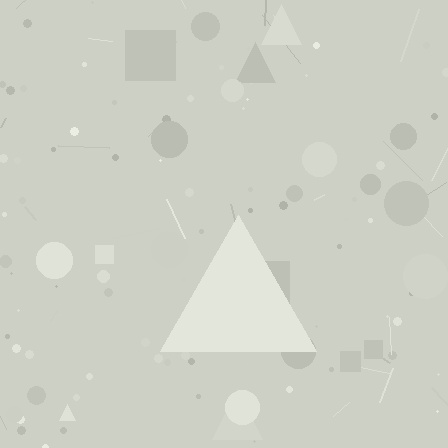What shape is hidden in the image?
A triangle is hidden in the image.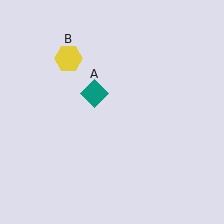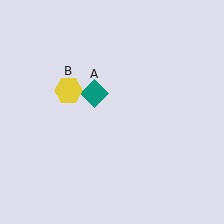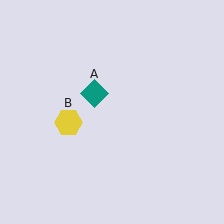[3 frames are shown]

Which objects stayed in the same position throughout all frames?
Teal diamond (object A) remained stationary.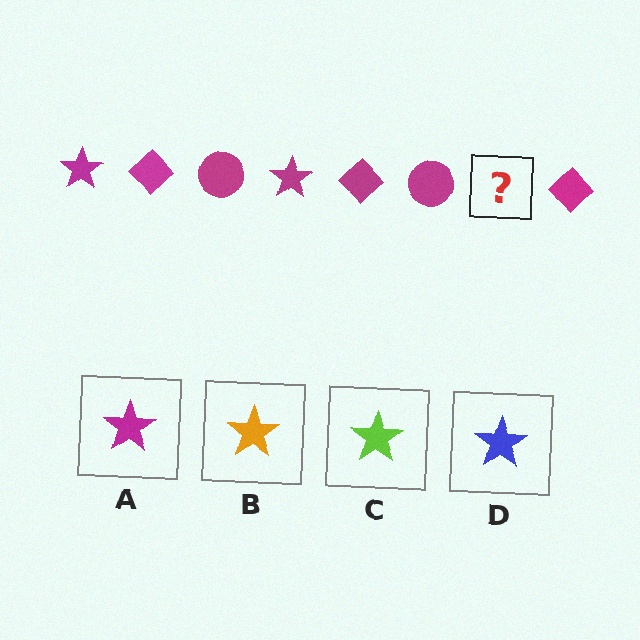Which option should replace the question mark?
Option A.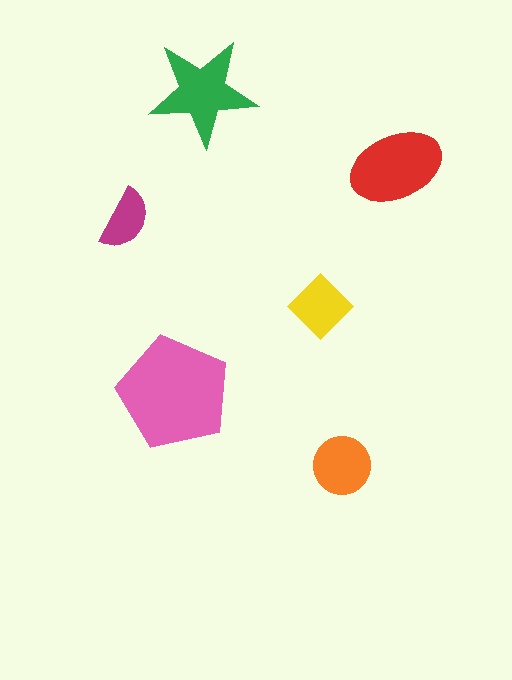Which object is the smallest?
The magenta semicircle.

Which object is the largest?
The pink pentagon.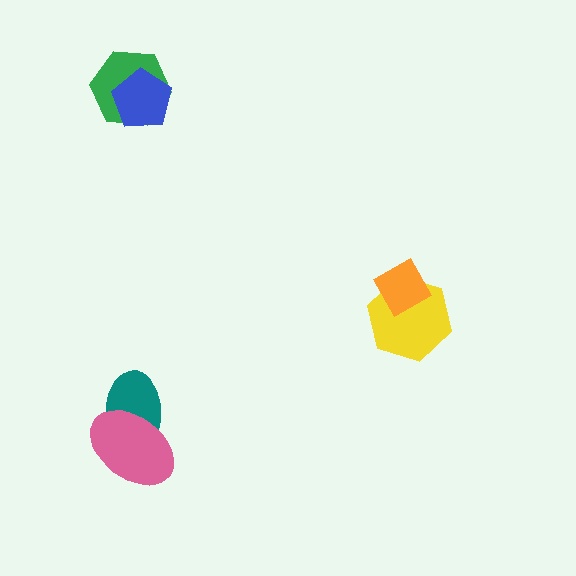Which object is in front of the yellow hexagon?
The orange diamond is in front of the yellow hexagon.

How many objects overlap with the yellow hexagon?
1 object overlaps with the yellow hexagon.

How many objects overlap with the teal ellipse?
1 object overlaps with the teal ellipse.